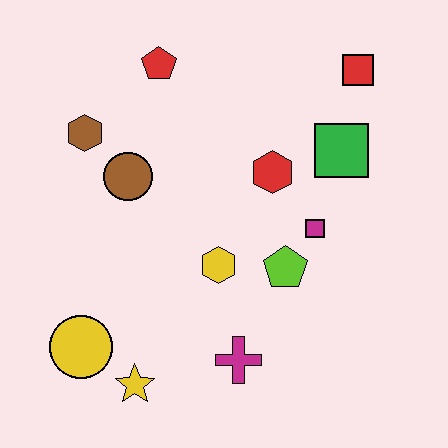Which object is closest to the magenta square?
The lime pentagon is closest to the magenta square.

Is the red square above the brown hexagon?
Yes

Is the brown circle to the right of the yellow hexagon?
No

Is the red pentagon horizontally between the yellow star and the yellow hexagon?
Yes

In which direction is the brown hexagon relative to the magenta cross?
The brown hexagon is above the magenta cross.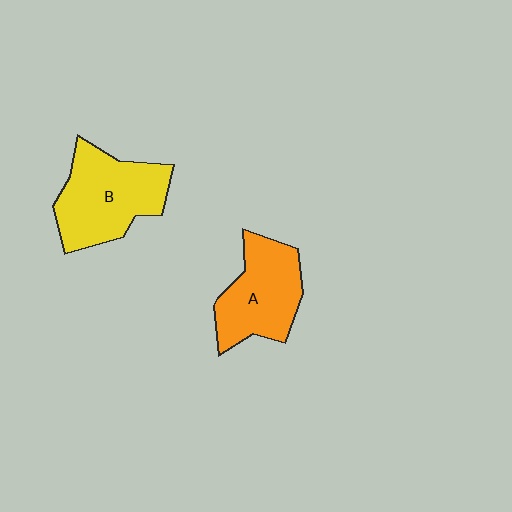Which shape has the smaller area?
Shape A (orange).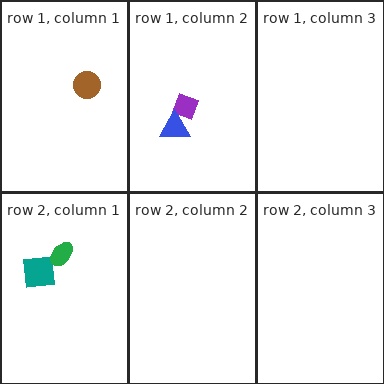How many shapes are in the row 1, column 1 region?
1.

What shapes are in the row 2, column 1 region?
The teal square, the green ellipse.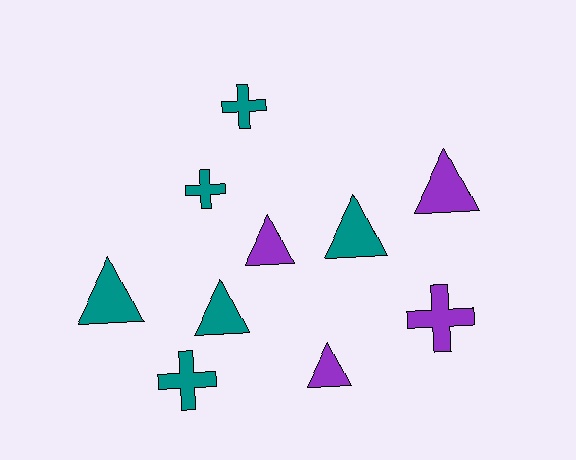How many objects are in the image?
There are 10 objects.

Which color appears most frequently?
Teal, with 6 objects.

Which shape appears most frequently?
Triangle, with 6 objects.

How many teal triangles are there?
There are 3 teal triangles.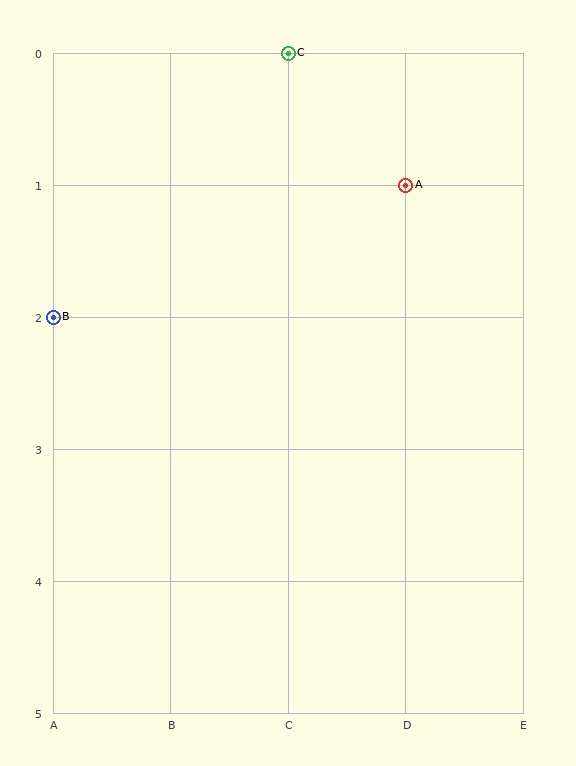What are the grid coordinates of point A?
Point A is at grid coordinates (D, 1).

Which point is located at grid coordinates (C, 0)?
Point C is at (C, 0).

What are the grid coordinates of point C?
Point C is at grid coordinates (C, 0).